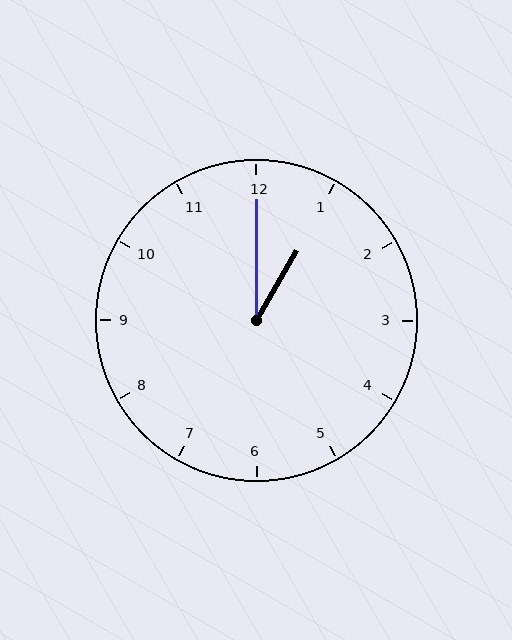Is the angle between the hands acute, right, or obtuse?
It is acute.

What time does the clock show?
1:00.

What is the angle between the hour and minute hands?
Approximately 30 degrees.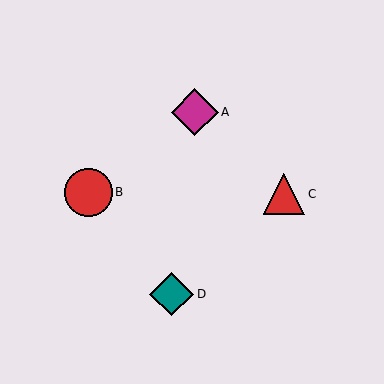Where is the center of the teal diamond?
The center of the teal diamond is at (172, 294).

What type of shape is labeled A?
Shape A is a magenta diamond.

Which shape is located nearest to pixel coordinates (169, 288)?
The teal diamond (labeled D) at (172, 294) is nearest to that location.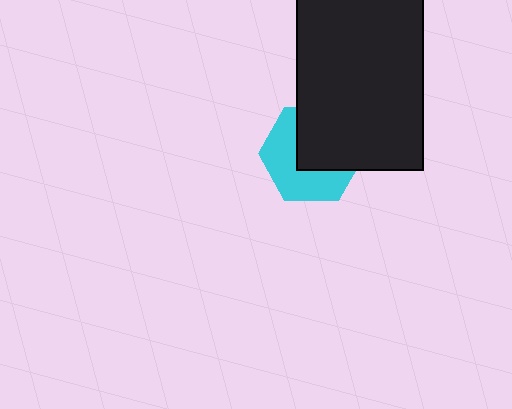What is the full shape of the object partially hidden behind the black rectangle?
The partially hidden object is a cyan hexagon.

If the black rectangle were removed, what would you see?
You would see the complete cyan hexagon.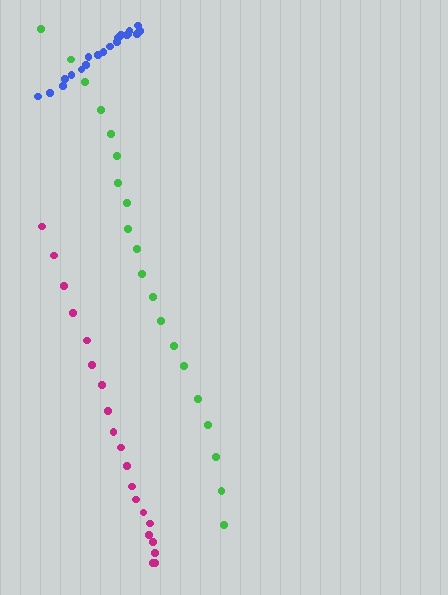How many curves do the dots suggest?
There are 3 distinct paths.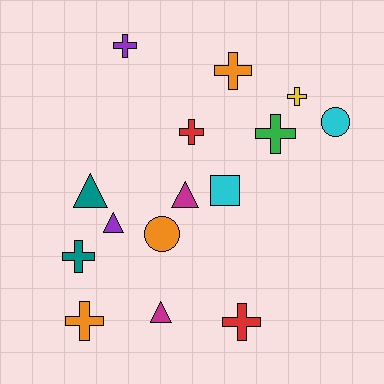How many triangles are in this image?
There are 4 triangles.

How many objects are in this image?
There are 15 objects.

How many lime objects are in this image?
There are no lime objects.